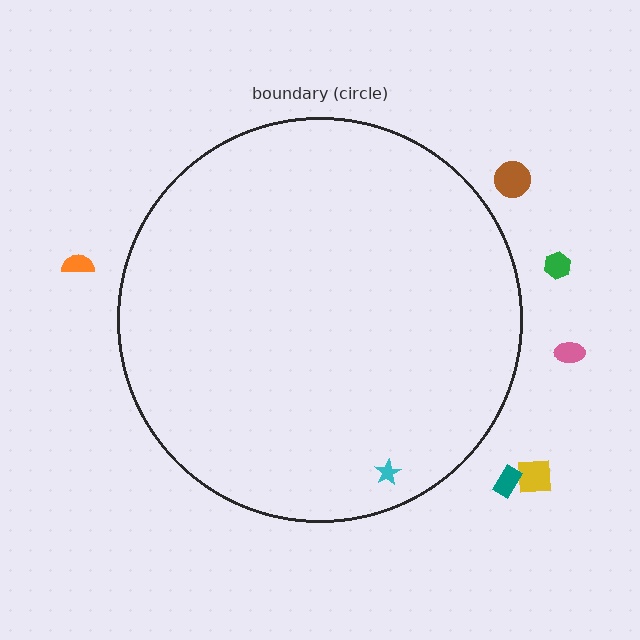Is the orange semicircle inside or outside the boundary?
Outside.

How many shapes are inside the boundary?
1 inside, 6 outside.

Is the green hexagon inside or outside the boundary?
Outside.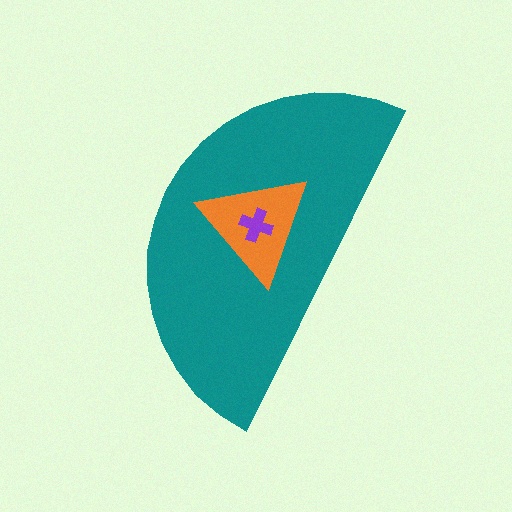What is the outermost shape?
The teal semicircle.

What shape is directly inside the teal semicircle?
The orange triangle.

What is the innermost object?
The purple cross.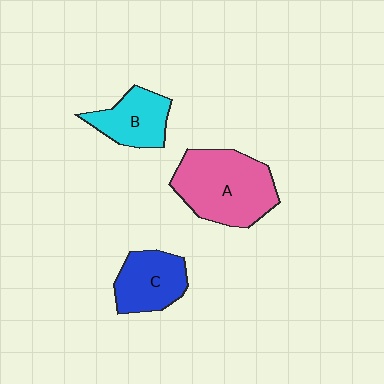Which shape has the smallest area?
Shape B (cyan).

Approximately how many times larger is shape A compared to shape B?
Approximately 1.8 times.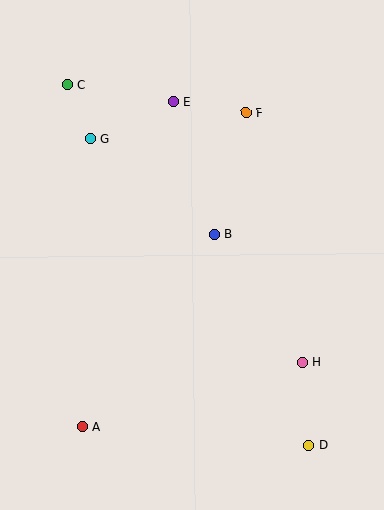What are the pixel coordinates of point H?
Point H is at (303, 362).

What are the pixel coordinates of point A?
Point A is at (82, 427).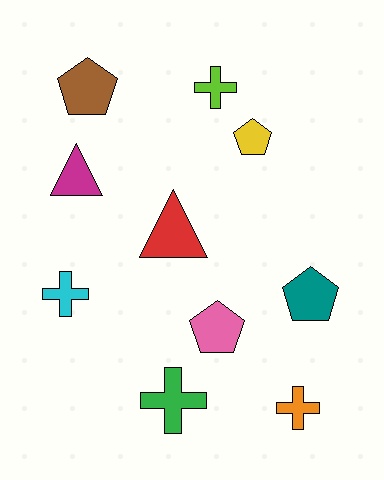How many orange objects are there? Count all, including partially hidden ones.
There is 1 orange object.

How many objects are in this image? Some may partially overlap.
There are 10 objects.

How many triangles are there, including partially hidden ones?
There are 2 triangles.